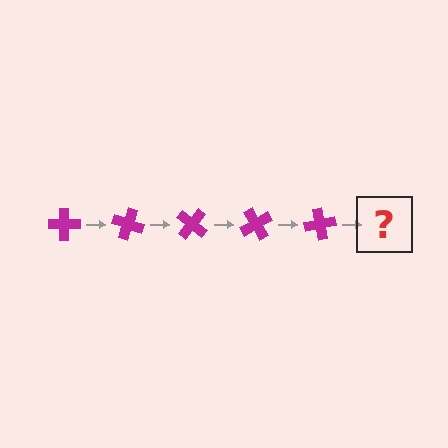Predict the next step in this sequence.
The next step is a magenta cross rotated 100 degrees.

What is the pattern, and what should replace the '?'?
The pattern is that the cross rotates 20 degrees each step. The '?' should be a magenta cross rotated 100 degrees.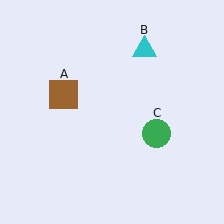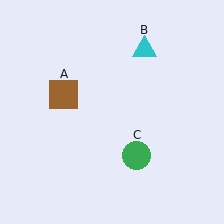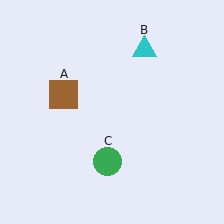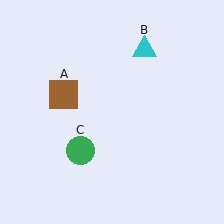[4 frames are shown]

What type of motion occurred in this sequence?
The green circle (object C) rotated clockwise around the center of the scene.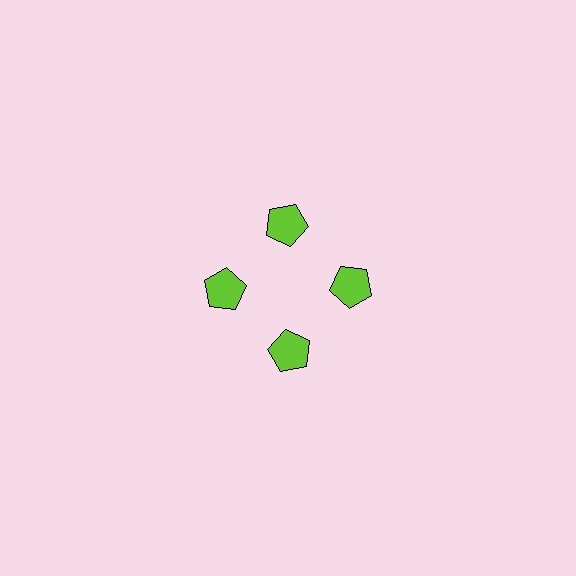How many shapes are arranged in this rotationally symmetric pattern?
There are 4 shapes, arranged in 4 groups of 1.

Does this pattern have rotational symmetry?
Yes, this pattern has 4-fold rotational symmetry. It looks the same after rotating 90 degrees around the center.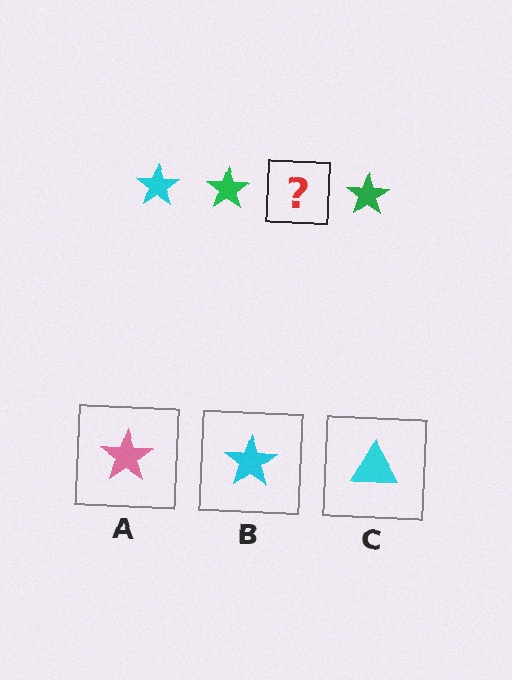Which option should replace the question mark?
Option B.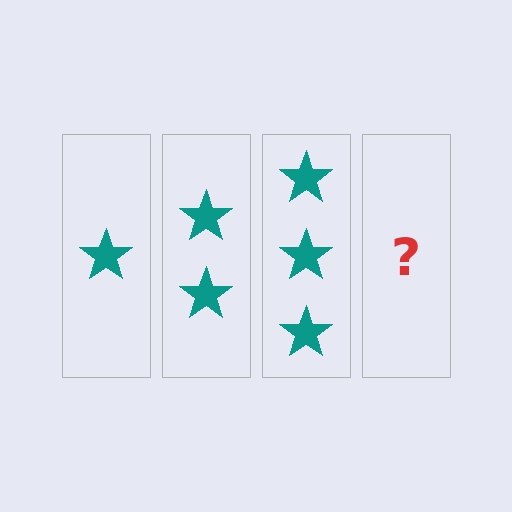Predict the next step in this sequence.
The next step is 4 stars.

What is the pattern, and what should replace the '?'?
The pattern is that each step adds one more star. The '?' should be 4 stars.